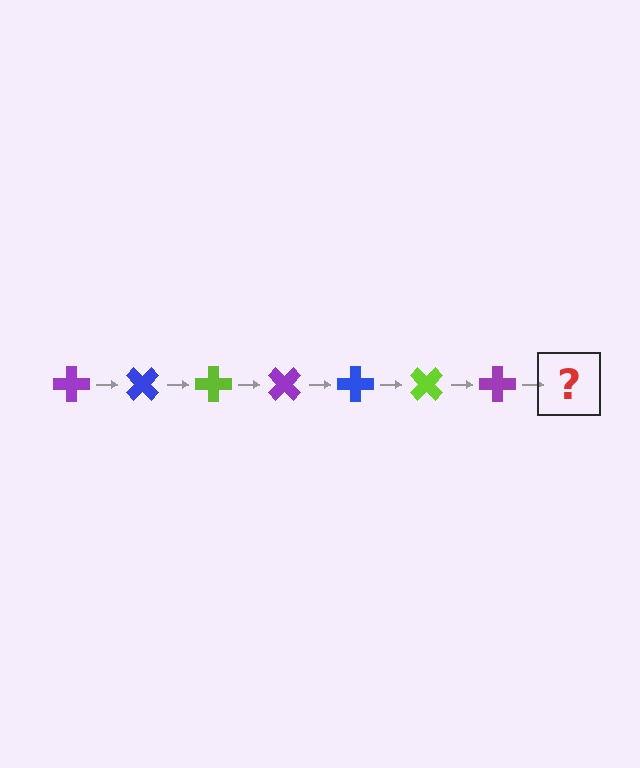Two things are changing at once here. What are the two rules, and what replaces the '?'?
The two rules are that it rotates 45 degrees each step and the color cycles through purple, blue, and lime. The '?' should be a blue cross, rotated 315 degrees from the start.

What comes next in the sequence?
The next element should be a blue cross, rotated 315 degrees from the start.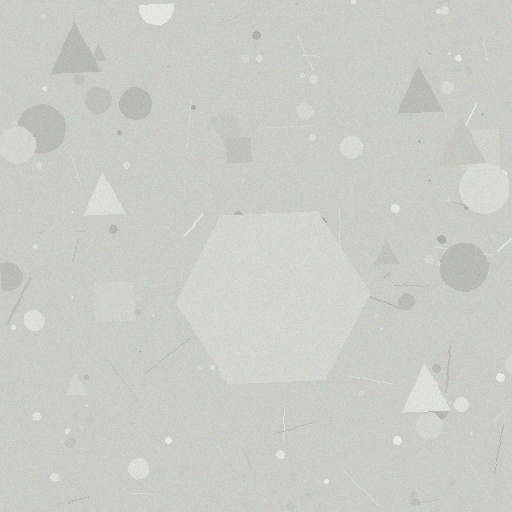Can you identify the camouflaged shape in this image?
The camouflaged shape is a hexagon.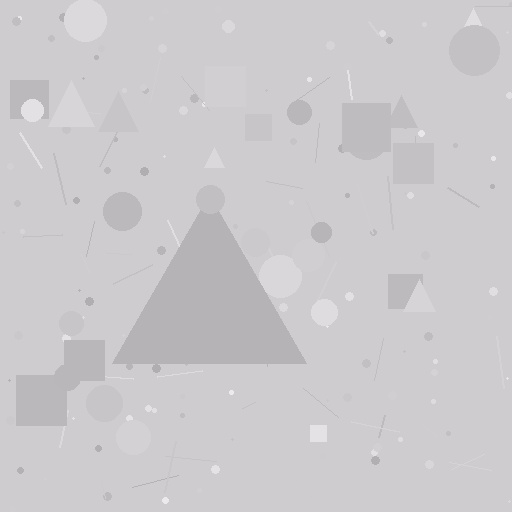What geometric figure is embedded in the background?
A triangle is embedded in the background.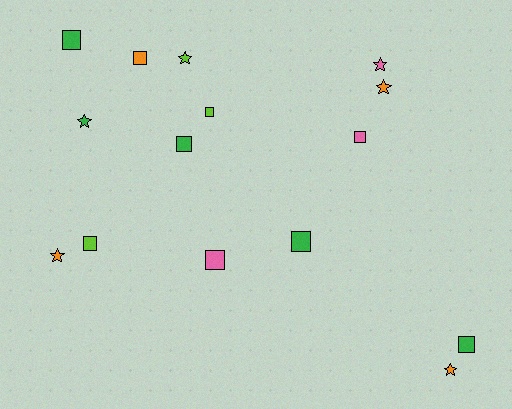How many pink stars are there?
There is 1 pink star.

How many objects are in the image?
There are 15 objects.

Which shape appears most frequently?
Square, with 9 objects.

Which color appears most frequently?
Green, with 5 objects.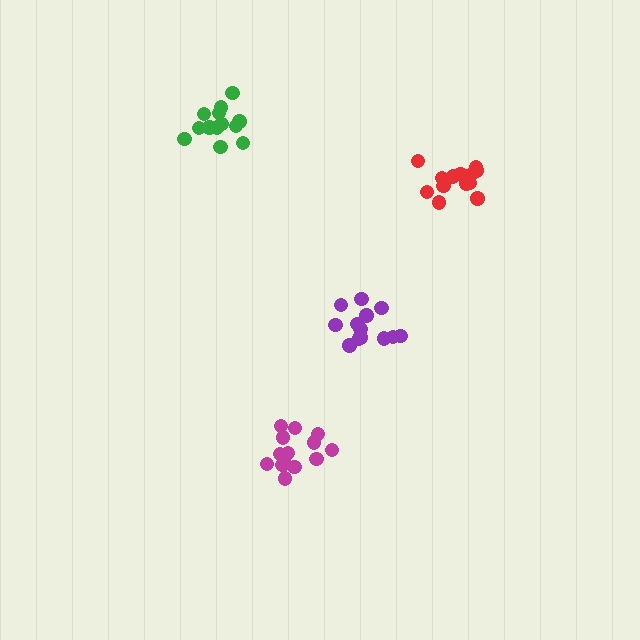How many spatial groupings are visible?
There are 4 spatial groupings.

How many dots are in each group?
Group 1: 13 dots, Group 2: 13 dots, Group 3: 15 dots, Group 4: 15 dots (56 total).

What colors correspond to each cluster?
The clusters are colored: purple, green, red, magenta.